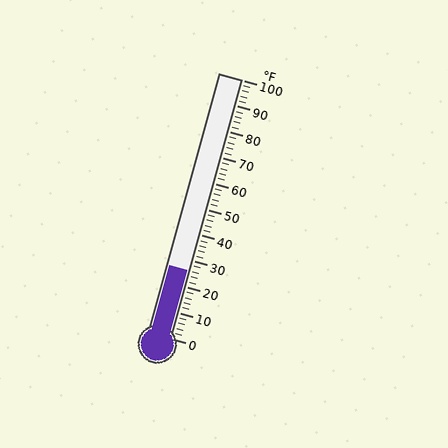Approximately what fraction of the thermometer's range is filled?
The thermometer is filled to approximately 25% of its range.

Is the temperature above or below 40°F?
The temperature is below 40°F.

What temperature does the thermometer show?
The thermometer shows approximately 26°F.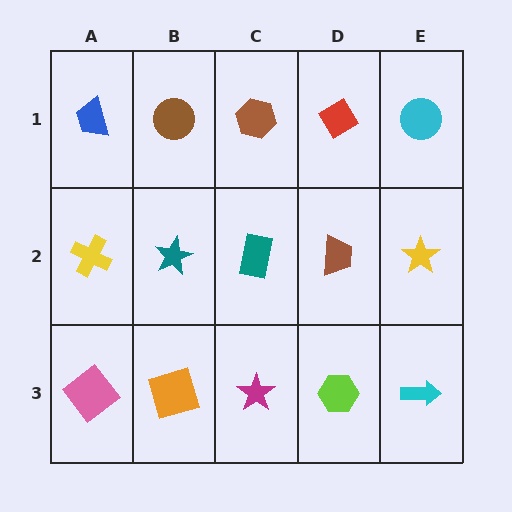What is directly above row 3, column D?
A brown trapezoid.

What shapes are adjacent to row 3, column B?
A teal star (row 2, column B), a pink diamond (row 3, column A), a magenta star (row 3, column C).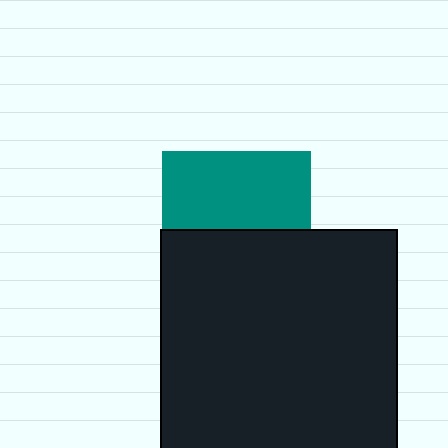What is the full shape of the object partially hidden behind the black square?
The partially hidden object is a teal square.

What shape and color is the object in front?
The object in front is a black square.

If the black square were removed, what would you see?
You would see the complete teal square.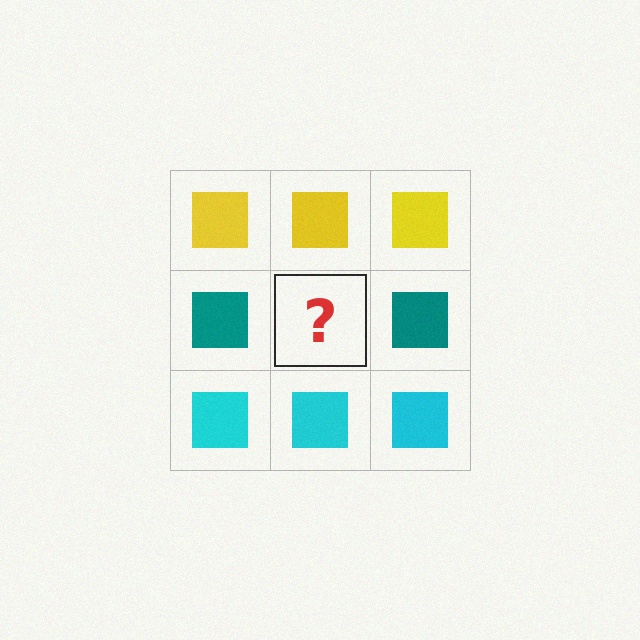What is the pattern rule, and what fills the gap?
The rule is that each row has a consistent color. The gap should be filled with a teal square.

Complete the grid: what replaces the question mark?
The question mark should be replaced with a teal square.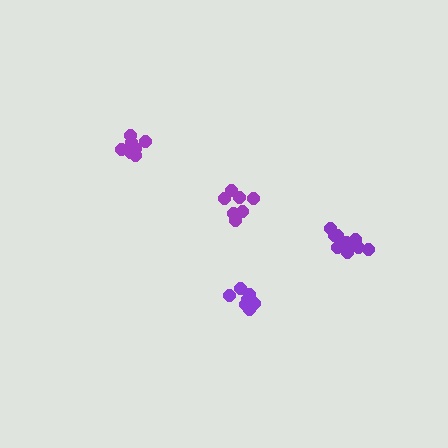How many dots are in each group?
Group 1: 7 dots, Group 2: 11 dots, Group 3: 7 dots, Group 4: 7 dots (32 total).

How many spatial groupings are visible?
There are 4 spatial groupings.